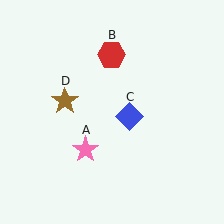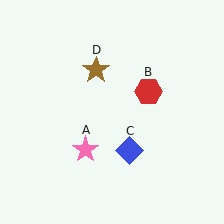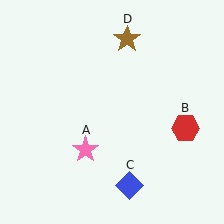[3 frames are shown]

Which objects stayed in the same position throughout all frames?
Pink star (object A) remained stationary.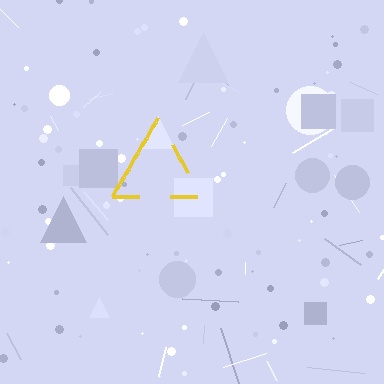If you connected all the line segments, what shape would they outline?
They would outline a triangle.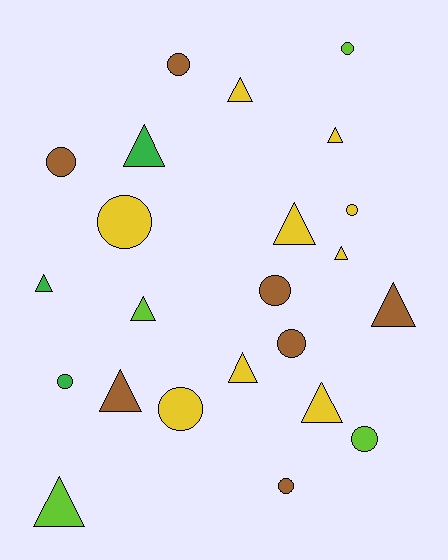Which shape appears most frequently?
Triangle, with 12 objects.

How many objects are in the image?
There are 23 objects.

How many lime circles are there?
There are 2 lime circles.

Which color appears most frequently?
Yellow, with 9 objects.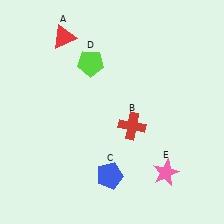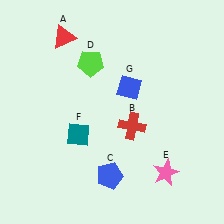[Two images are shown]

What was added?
A teal diamond (F), a blue diamond (G) were added in Image 2.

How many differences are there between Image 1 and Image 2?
There are 2 differences between the two images.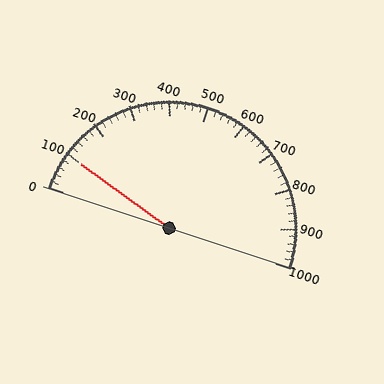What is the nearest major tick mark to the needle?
The nearest major tick mark is 100.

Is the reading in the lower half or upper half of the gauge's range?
The reading is in the lower half of the range (0 to 1000).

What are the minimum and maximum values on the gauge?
The gauge ranges from 0 to 1000.